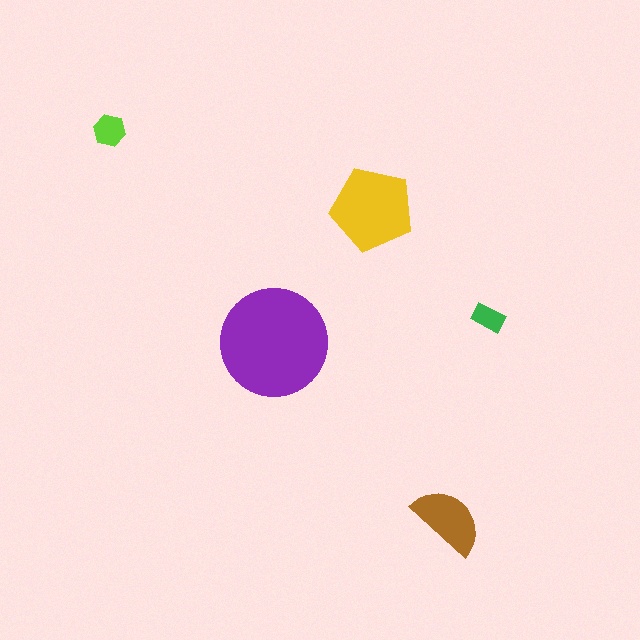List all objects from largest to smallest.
The purple circle, the yellow pentagon, the brown semicircle, the lime hexagon, the green rectangle.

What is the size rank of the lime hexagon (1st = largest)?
4th.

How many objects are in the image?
There are 5 objects in the image.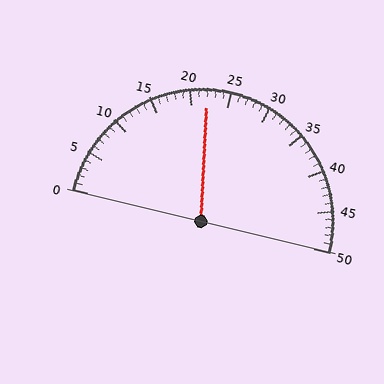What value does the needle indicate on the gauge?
The needle indicates approximately 22.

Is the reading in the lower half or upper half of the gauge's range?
The reading is in the lower half of the range (0 to 50).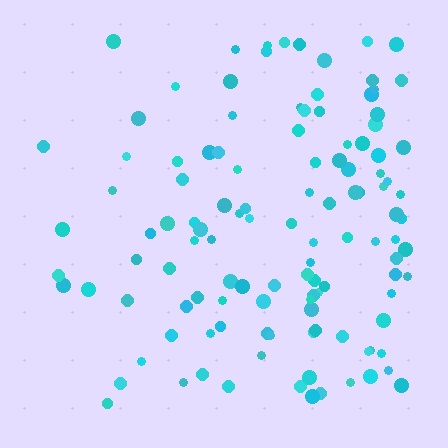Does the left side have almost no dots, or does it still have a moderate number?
Still a moderate number, just noticeably fewer than the right.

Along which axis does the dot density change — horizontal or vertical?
Horizontal.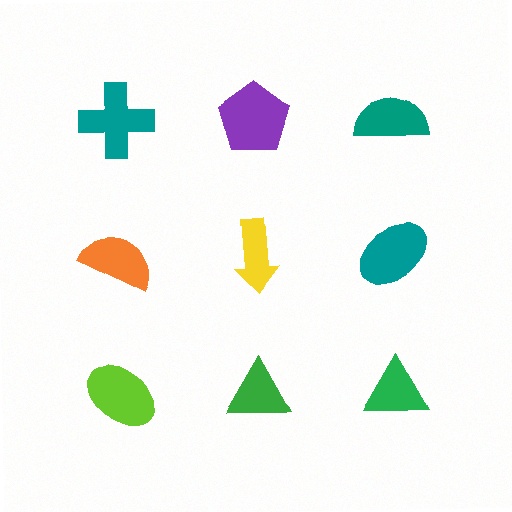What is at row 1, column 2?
A purple pentagon.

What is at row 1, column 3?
A teal semicircle.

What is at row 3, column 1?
A lime ellipse.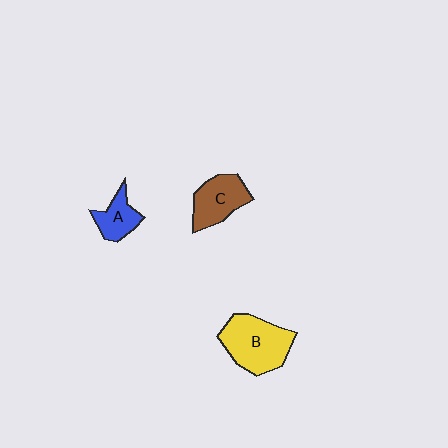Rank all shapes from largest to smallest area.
From largest to smallest: B (yellow), C (brown), A (blue).